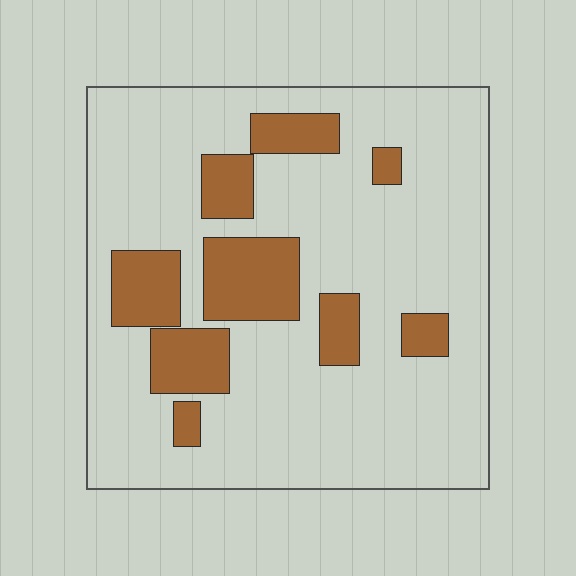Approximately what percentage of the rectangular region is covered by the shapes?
Approximately 20%.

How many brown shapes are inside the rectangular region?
9.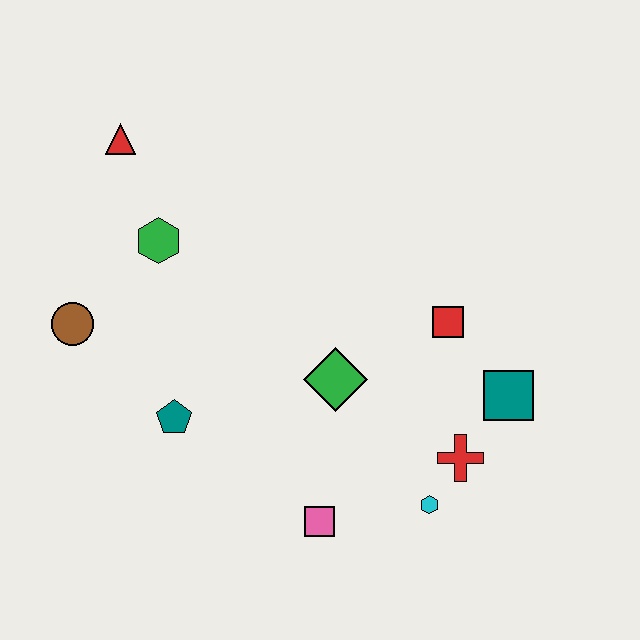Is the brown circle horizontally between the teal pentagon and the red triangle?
No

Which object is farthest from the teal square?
The red triangle is farthest from the teal square.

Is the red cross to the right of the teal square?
No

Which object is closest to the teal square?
The red cross is closest to the teal square.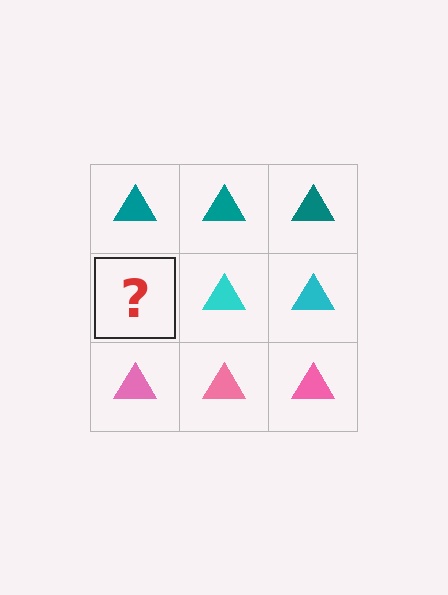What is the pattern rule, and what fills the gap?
The rule is that each row has a consistent color. The gap should be filled with a cyan triangle.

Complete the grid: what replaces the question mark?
The question mark should be replaced with a cyan triangle.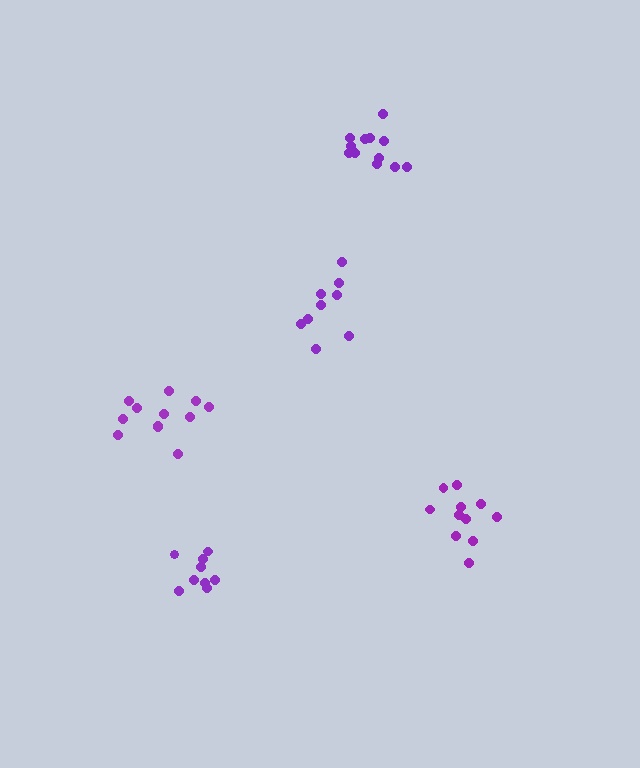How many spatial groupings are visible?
There are 5 spatial groupings.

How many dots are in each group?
Group 1: 9 dots, Group 2: 9 dots, Group 3: 12 dots, Group 4: 12 dots, Group 5: 11 dots (53 total).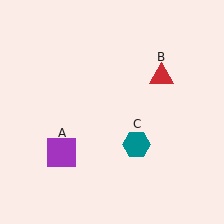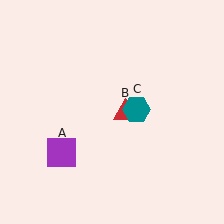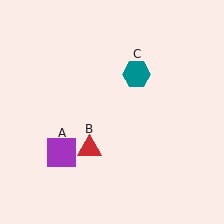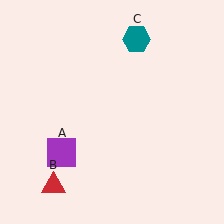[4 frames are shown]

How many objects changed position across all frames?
2 objects changed position: red triangle (object B), teal hexagon (object C).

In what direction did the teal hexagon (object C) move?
The teal hexagon (object C) moved up.